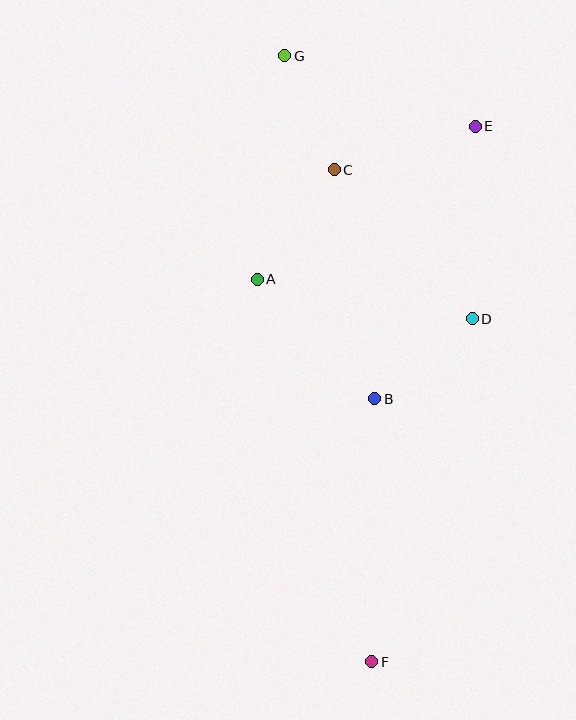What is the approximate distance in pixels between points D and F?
The distance between D and F is approximately 358 pixels.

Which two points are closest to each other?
Points C and G are closest to each other.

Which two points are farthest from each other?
Points F and G are farthest from each other.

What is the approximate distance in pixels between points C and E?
The distance between C and E is approximately 147 pixels.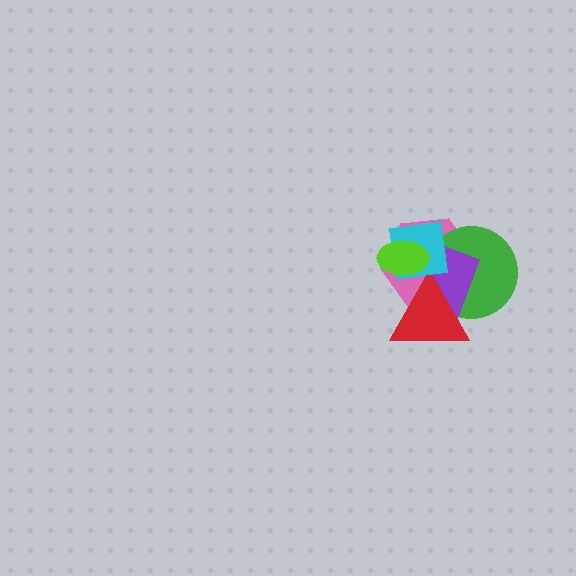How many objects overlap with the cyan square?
5 objects overlap with the cyan square.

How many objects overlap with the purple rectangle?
5 objects overlap with the purple rectangle.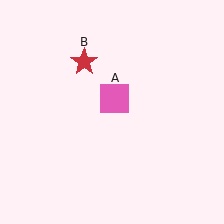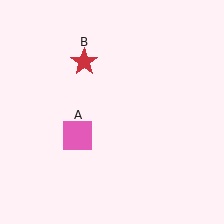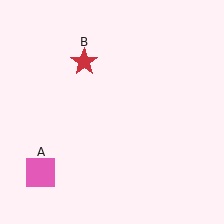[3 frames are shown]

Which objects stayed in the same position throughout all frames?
Red star (object B) remained stationary.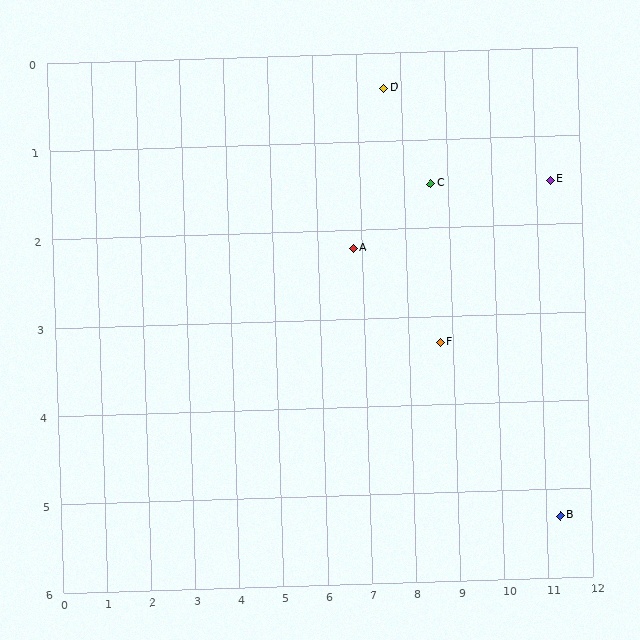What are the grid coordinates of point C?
Point C is at approximately (8.6, 1.5).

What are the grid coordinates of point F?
Point F is at approximately (8.7, 3.3).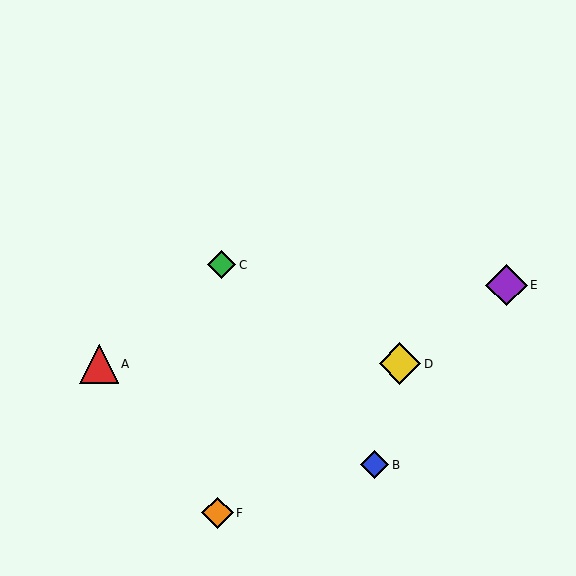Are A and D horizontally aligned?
Yes, both are at y≈364.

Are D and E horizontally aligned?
No, D is at y≈364 and E is at y≈285.